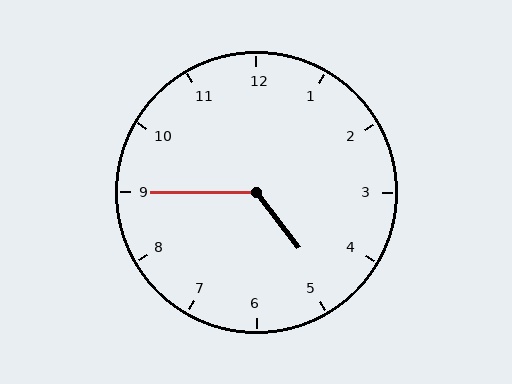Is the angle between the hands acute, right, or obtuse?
It is obtuse.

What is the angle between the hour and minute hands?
Approximately 128 degrees.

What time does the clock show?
4:45.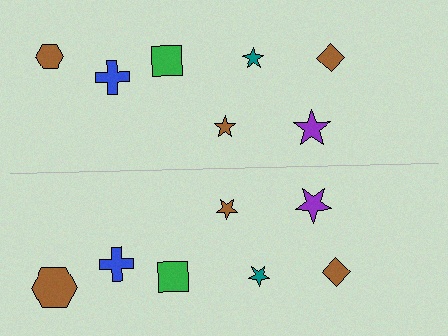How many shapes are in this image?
There are 14 shapes in this image.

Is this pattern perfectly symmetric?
No, the pattern is not perfectly symmetric. The brown hexagon on the bottom side has a different size than its mirror counterpart.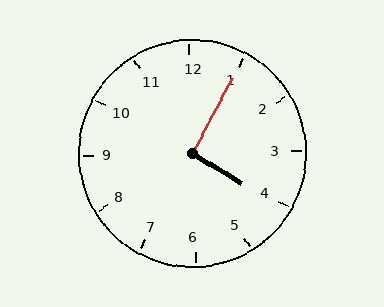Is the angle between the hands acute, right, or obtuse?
It is right.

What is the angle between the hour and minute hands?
Approximately 92 degrees.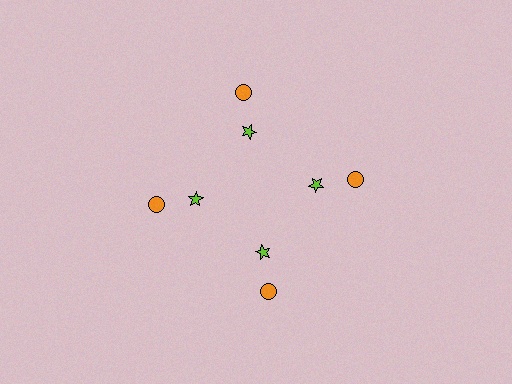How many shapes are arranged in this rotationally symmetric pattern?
There are 8 shapes, arranged in 4 groups of 2.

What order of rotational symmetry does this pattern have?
This pattern has 4-fold rotational symmetry.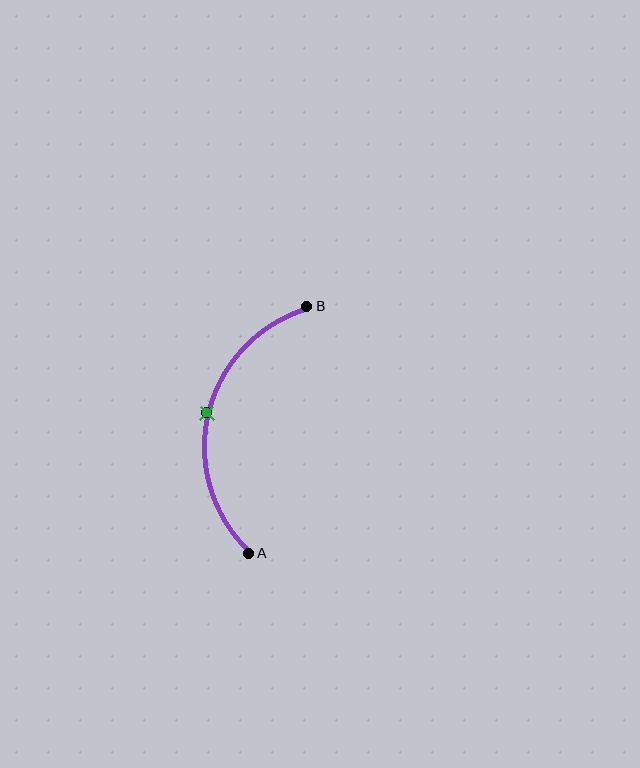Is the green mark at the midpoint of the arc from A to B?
Yes. The green mark lies on the arc at equal arc-length from both A and B — it is the arc midpoint.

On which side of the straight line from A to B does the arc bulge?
The arc bulges to the left of the straight line connecting A and B.